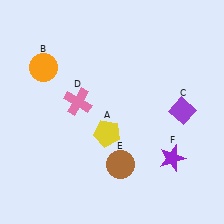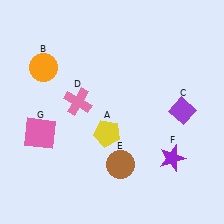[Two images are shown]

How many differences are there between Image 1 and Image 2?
There is 1 difference between the two images.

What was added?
A pink square (G) was added in Image 2.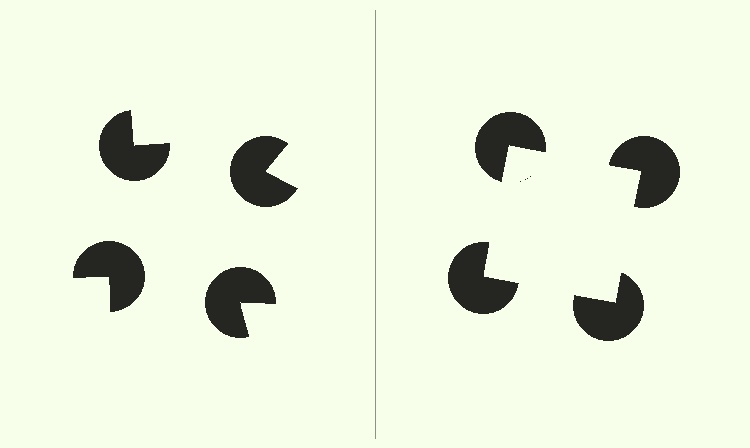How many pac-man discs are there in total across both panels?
8 — 4 on each side.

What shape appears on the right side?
An illusory square.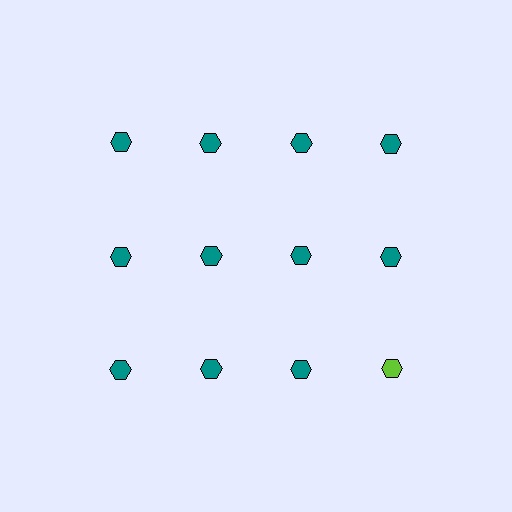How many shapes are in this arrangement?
There are 12 shapes arranged in a grid pattern.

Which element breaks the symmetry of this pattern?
The lime hexagon in the third row, second from right column breaks the symmetry. All other shapes are teal hexagons.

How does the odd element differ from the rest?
It has a different color: lime instead of teal.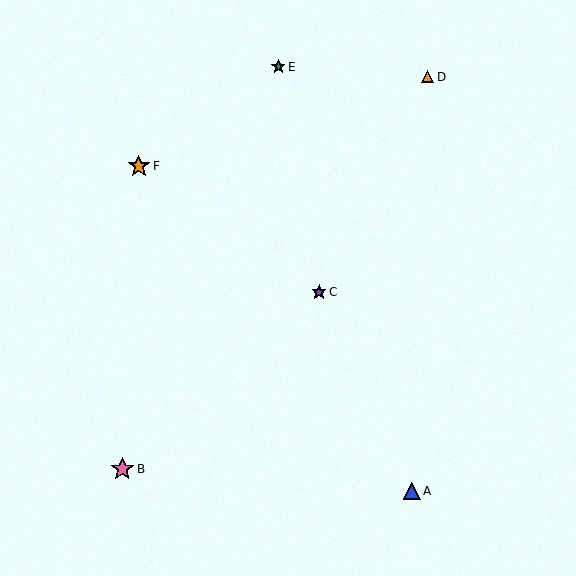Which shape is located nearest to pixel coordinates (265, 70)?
The teal star (labeled E) at (278, 67) is nearest to that location.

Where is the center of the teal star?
The center of the teal star is at (278, 67).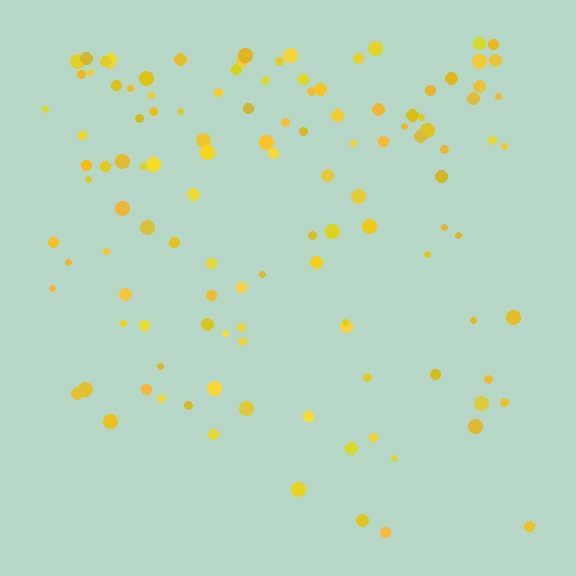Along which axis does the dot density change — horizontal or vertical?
Vertical.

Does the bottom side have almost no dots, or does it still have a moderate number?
Still a moderate number, just noticeably fewer than the top.